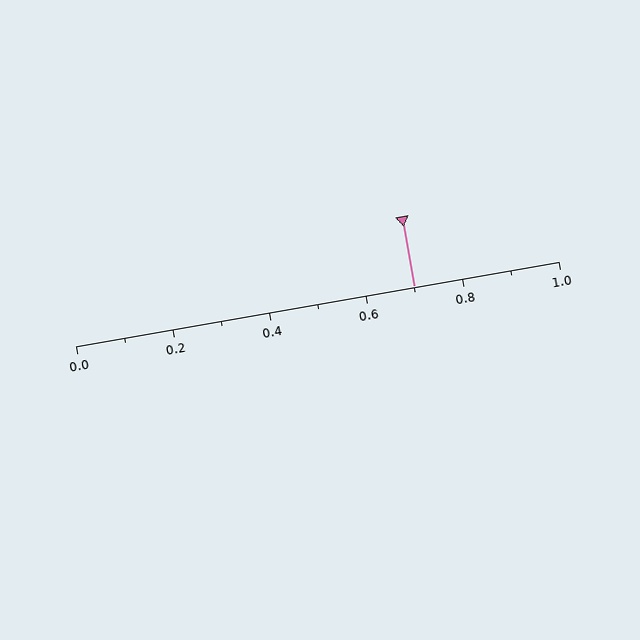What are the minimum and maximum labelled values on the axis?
The axis runs from 0.0 to 1.0.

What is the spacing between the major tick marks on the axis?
The major ticks are spaced 0.2 apart.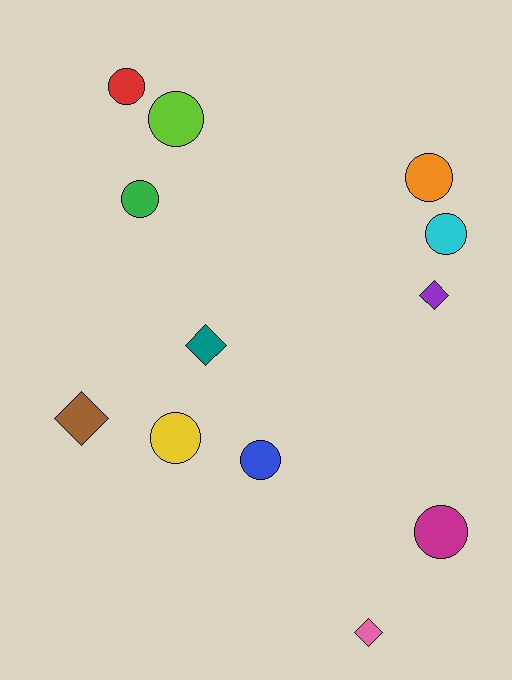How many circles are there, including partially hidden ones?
There are 8 circles.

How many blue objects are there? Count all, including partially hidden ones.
There is 1 blue object.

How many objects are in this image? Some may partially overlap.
There are 12 objects.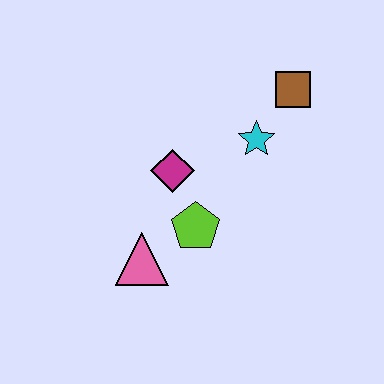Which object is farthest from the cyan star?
The pink triangle is farthest from the cyan star.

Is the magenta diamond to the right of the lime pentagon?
No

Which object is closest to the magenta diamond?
The lime pentagon is closest to the magenta diamond.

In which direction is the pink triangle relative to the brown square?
The pink triangle is below the brown square.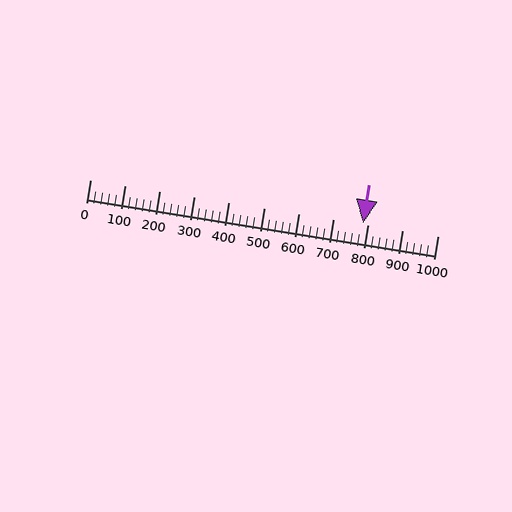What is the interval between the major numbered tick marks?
The major tick marks are spaced 100 units apart.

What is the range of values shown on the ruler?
The ruler shows values from 0 to 1000.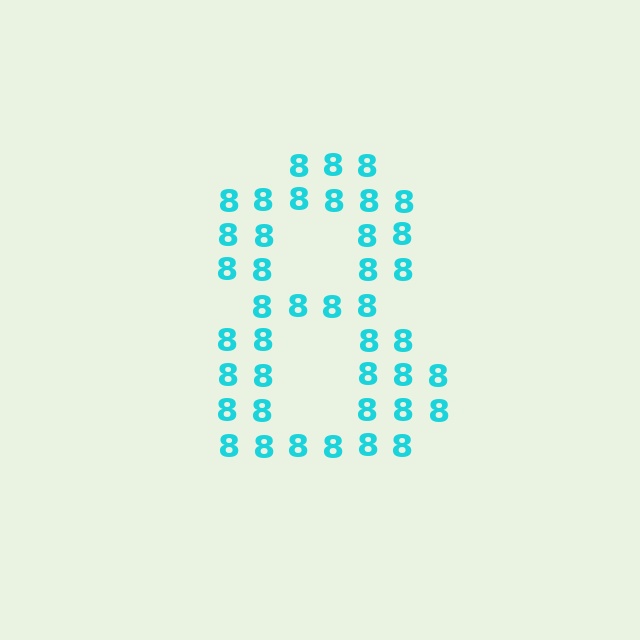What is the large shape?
The large shape is the digit 8.